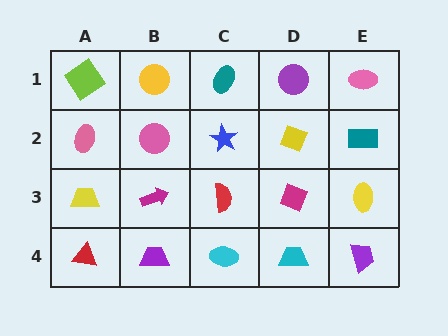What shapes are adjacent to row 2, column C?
A teal ellipse (row 1, column C), a red semicircle (row 3, column C), a pink circle (row 2, column B), a yellow diamond (row 2, column D).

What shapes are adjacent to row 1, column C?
A blue star (row 2, column C), a yellow circle (row 1, column B), a purple circle (row 1, column D).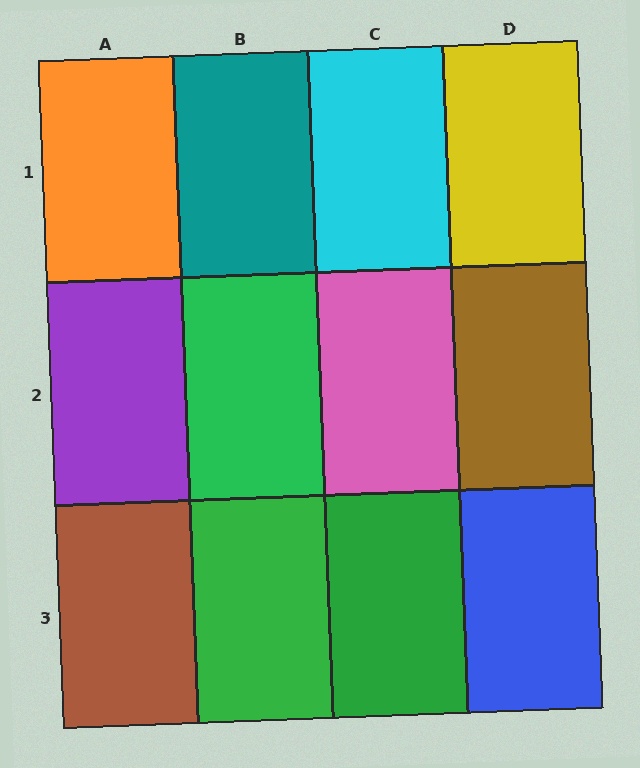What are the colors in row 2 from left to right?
Purple, green, pink, brown.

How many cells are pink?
1 cell is pink.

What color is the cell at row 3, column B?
Green.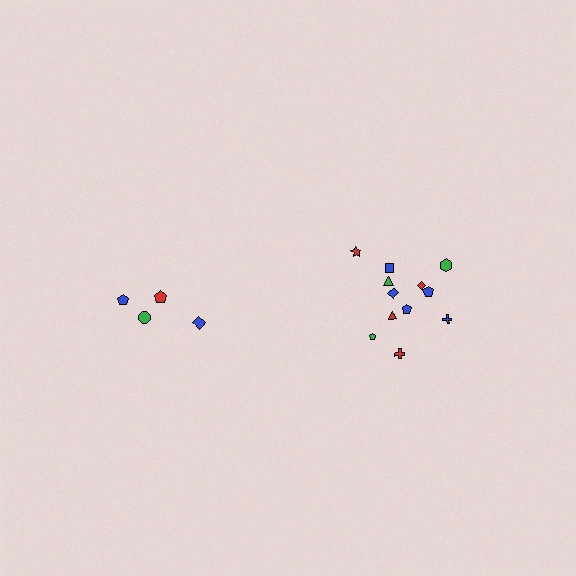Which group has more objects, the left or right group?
The right group.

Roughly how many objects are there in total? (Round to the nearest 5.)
Roughly 15 objects in total.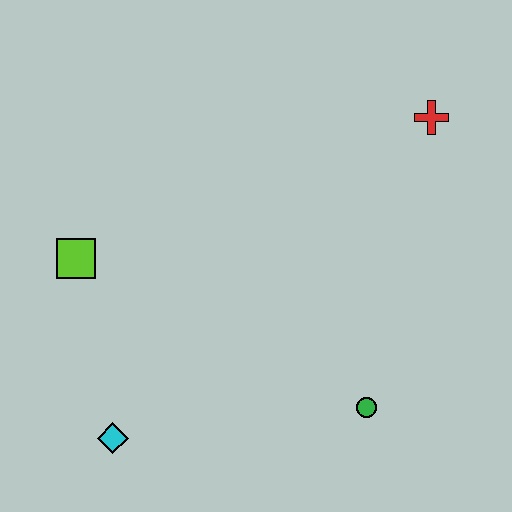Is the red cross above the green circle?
Yes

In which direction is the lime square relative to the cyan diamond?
The lime square is above the cyan diamond.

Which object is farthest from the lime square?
The red cross is farthest from the lime square.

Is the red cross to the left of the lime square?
No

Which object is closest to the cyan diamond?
The lime square is closest to the cyan diamond.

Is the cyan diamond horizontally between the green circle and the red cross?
No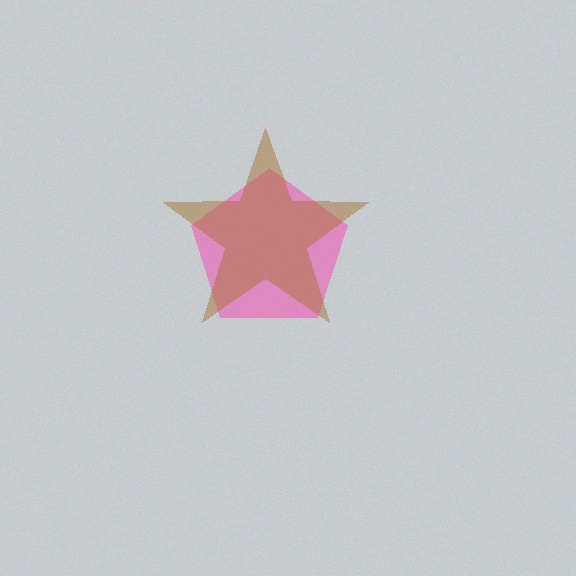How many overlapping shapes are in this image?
There are 2 overlapping shapes in the image.